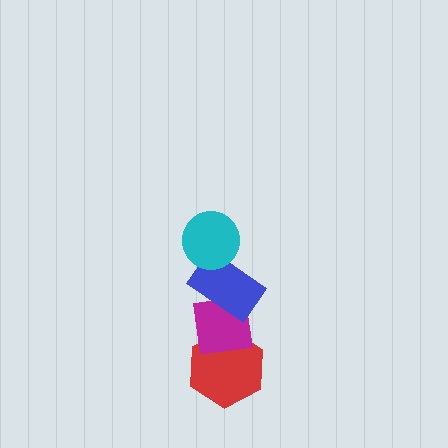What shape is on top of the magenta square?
The blue rectangle is on top of the magenta square.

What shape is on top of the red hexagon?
The magenta square is on top of the red hexagon.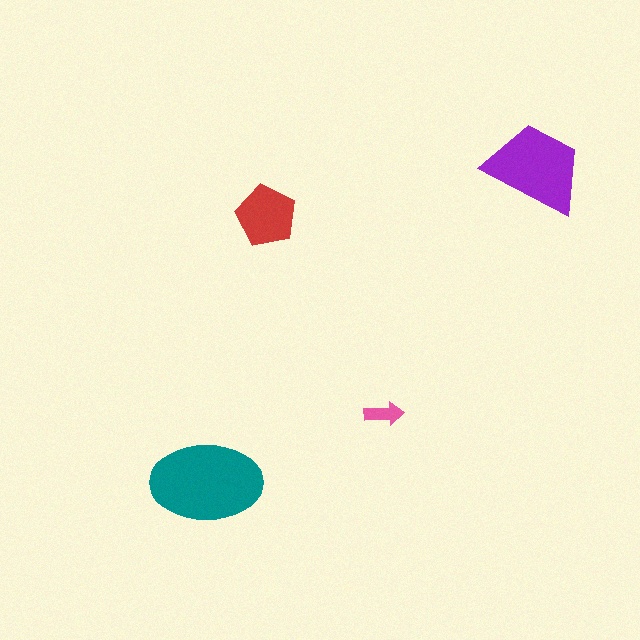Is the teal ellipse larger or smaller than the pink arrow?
Larger.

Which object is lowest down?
The teal ellipse is bottommost.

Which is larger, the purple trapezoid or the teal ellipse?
The teal ellipse.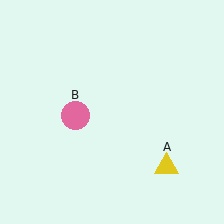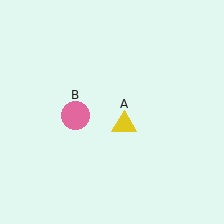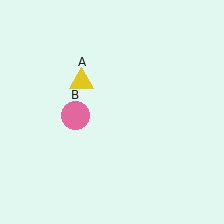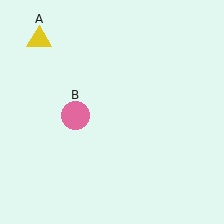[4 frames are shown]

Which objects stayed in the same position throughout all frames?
Pink circle (object B) remained stationary.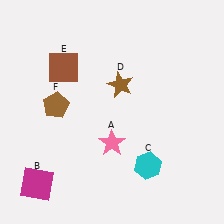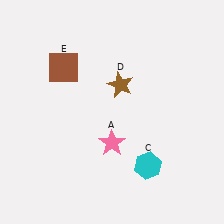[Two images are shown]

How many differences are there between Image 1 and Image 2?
There are 2 differences between the two images.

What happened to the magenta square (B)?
The magenta square (B) was removed in Image 2. It was in the bottom-left area of Image 1.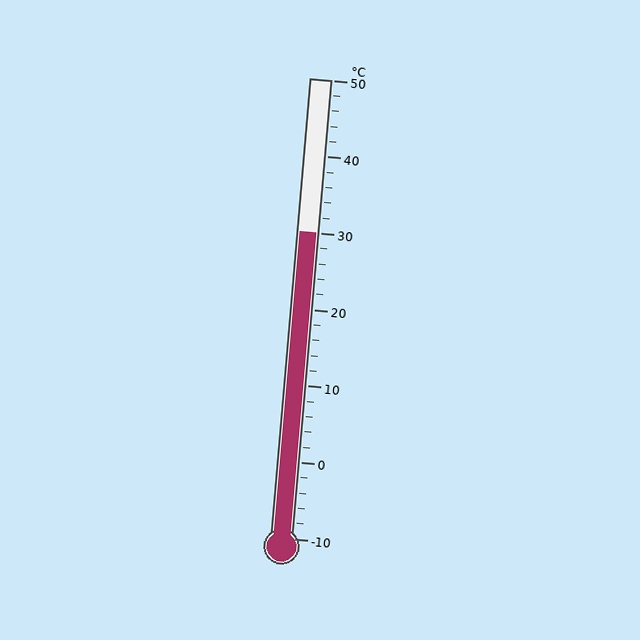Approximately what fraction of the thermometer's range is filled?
The thermometer is filled to approximately 65% of its range.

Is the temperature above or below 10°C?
The temperature is above 10°C.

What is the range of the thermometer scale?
The thermometer scale ranges from -10°C to 50°C.